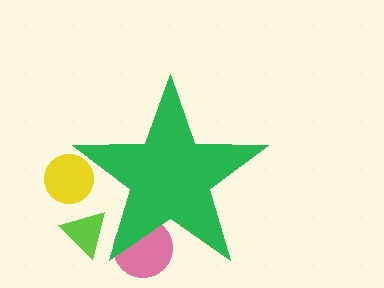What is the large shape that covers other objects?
A green star.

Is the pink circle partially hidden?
Yes, the pink circle is partially hidden behind the green star.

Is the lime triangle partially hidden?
Yes, the lime triangle is partially hidden behind the green star.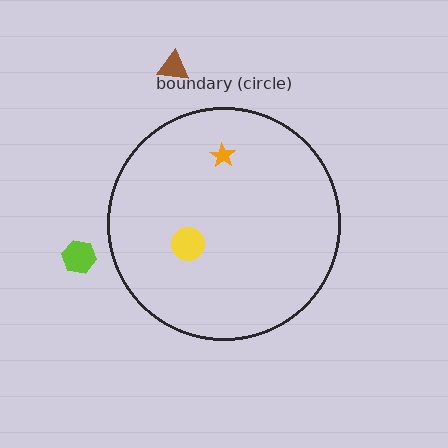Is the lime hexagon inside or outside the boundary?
Outside.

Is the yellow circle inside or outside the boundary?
Inside.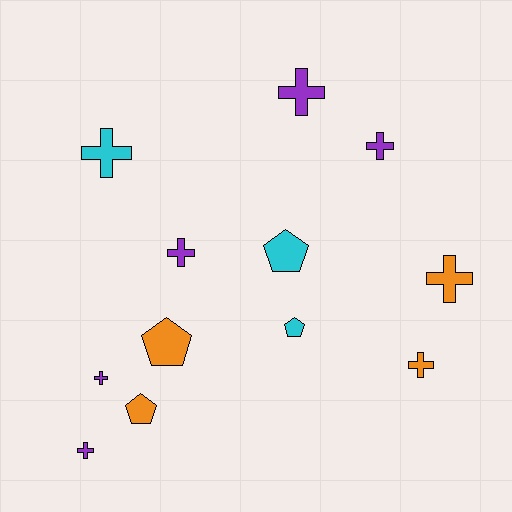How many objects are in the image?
There are 12 objects.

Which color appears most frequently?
Purple, with 5 objects.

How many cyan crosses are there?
There is 1 cyan cross.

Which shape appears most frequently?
Cross, with 8 objects.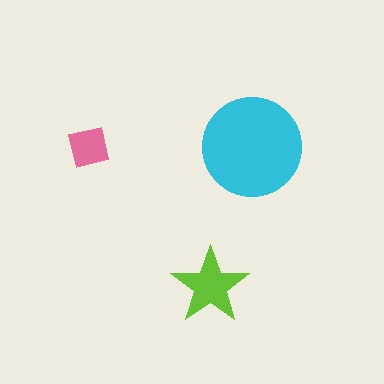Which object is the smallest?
The pink square.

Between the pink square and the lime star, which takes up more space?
The lime star.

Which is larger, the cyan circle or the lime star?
The cyan circle.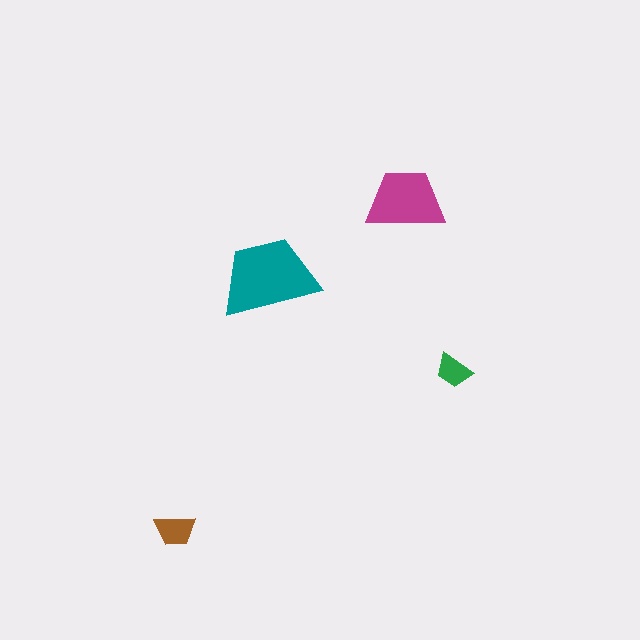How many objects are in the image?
There are 4 objects in the image.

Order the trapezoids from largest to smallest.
the teal one, the magenta one, the brown one, the green one.